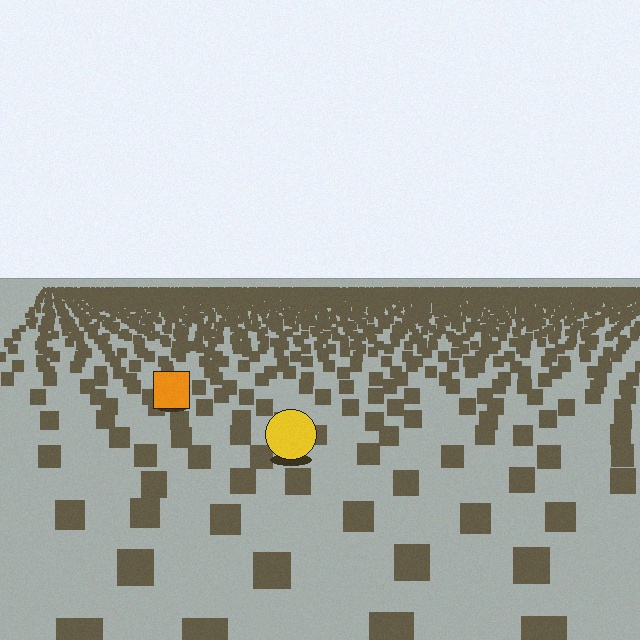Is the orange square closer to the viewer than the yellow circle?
No. The yellow circle is closer — you can tell from the texture gradient: the ground texture is coarser near it.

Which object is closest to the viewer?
The yellow circle is closest. The texture marks near it are larger and more spread out.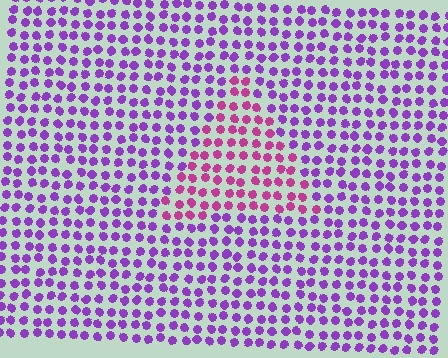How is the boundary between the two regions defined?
The boundary is defined purely by a slight shift in hue (about 41 degrees). Spacing, size, and orientation are identical on both sides.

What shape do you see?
I see a triangle.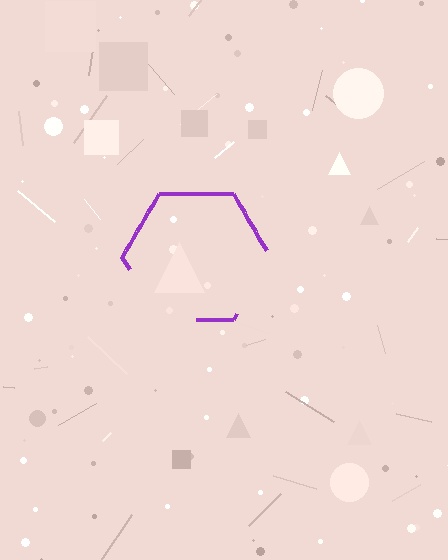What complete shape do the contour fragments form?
The contour fragments form a hexagon.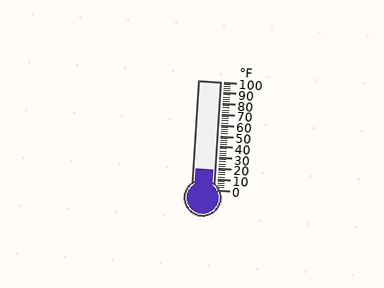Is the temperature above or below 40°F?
The temperature is below 40°F.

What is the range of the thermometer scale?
The thermometer scale ranges from 0°F to 100°F.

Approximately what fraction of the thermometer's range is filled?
The thermometer is filled to approximately 20% of its range.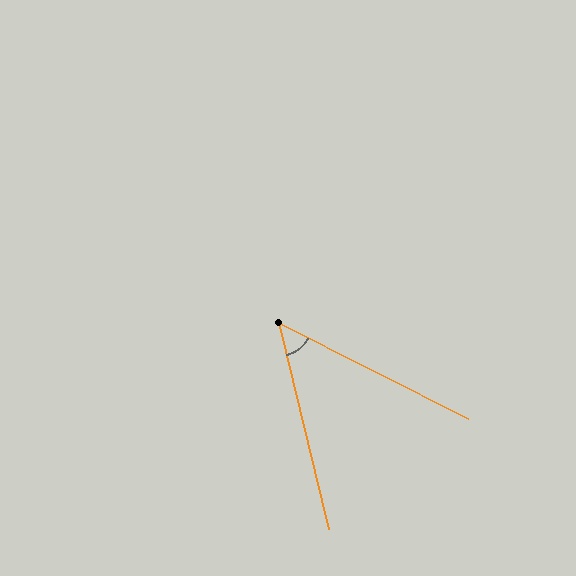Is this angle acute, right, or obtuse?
It is acute.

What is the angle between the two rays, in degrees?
Approximately 50 degrees.